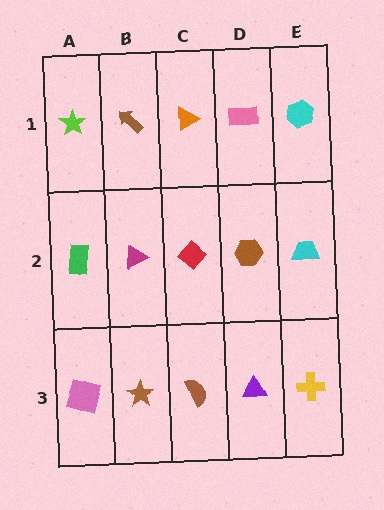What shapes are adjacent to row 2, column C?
An orange triangle (row 1, column C), a brown semicircle (row 3, column C), a magenta triangle (row 2, column B), a brown hexagon (row 2, column D).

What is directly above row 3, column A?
A green rectangle.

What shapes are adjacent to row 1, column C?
A red diamond (row 2, column C), a brown arrow (row 1, column B), a pink rectangle (row 1, column D).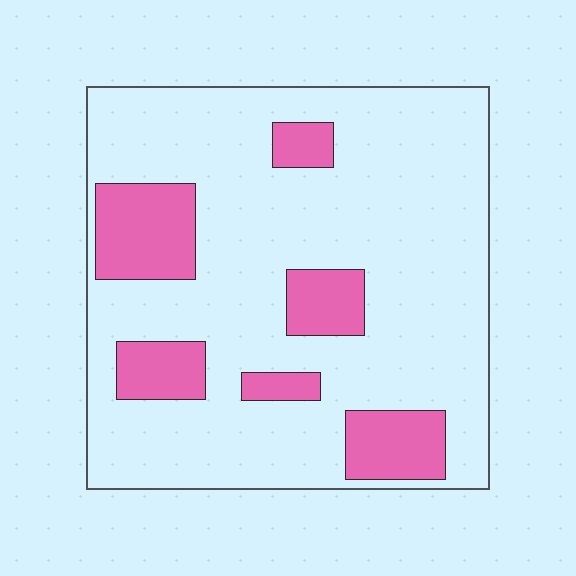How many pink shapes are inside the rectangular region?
6.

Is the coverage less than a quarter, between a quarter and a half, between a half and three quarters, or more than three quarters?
Less than a quarter.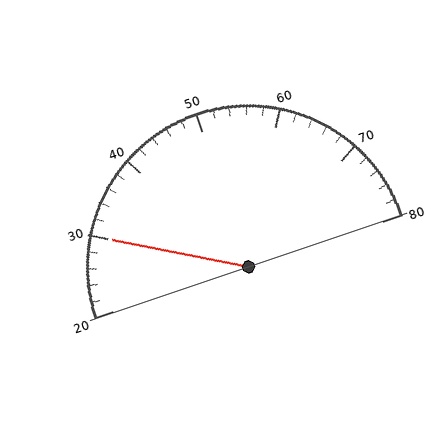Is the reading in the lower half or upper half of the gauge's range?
The reading is in the lower half of the range (20 to 80).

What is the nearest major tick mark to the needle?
The nearest major tick mark is 30.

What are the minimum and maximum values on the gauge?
The gauge ranges from 20 to 80.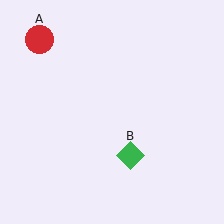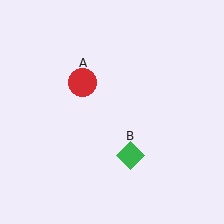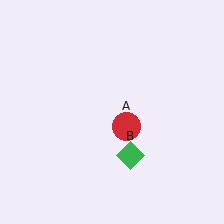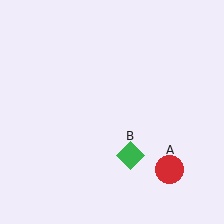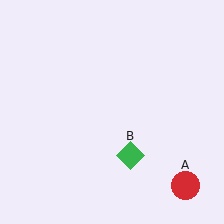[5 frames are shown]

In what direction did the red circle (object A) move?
The red circle (object A) moved down and to the right.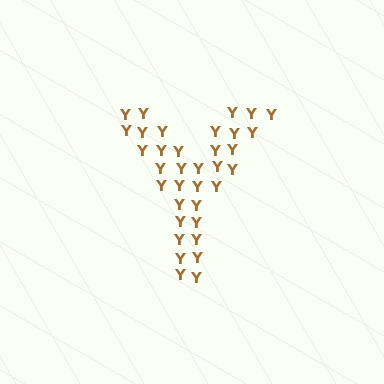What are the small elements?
The small elements are letter Y's.